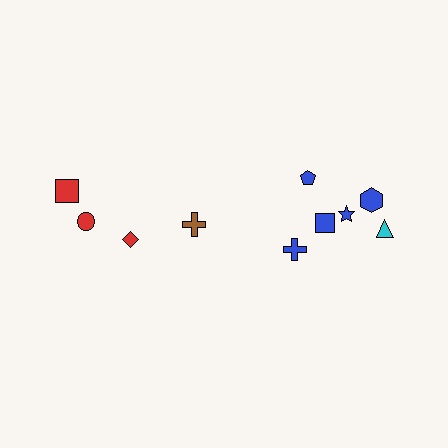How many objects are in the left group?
There are 4 objects.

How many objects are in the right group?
There are 6 objects.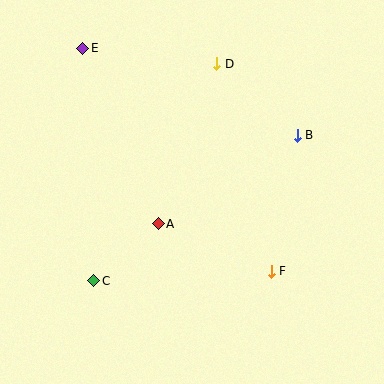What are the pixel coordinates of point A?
Point A is at (158, 224).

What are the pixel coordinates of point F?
Point F is at (271, 271).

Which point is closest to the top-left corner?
Point E is closest to the top-left corner.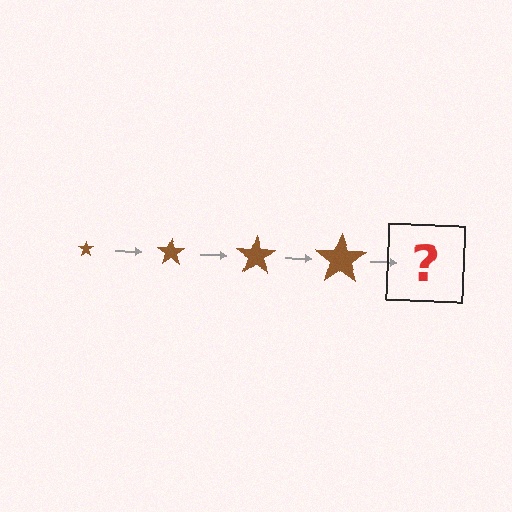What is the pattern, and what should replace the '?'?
The pattern is that the star gets progressively larger each step. The '?' should be a brown star, larger than the previous one.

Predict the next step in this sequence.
The next step is a brown star, larger than the previous one.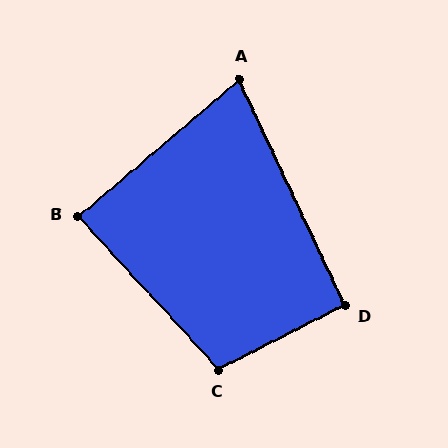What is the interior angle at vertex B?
Approximately 88 degrees (approximately right).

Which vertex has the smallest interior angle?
A, at approximately 75 degrees.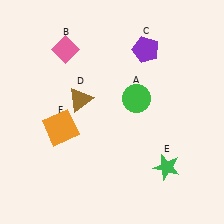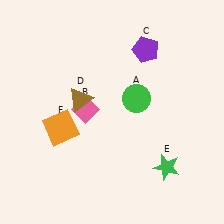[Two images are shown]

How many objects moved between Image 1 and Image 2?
1 object moved between the two images.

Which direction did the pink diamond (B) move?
The pink diamond (B) moved down.